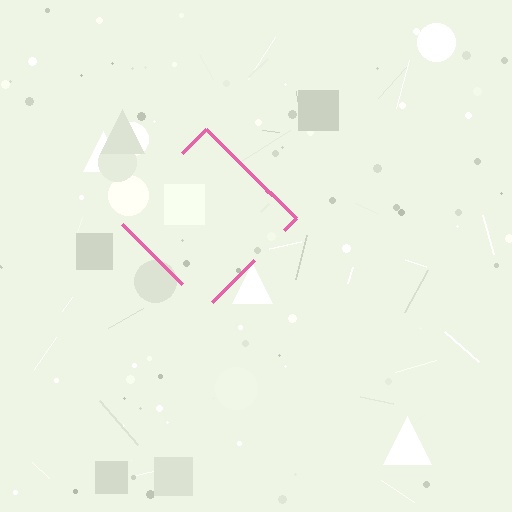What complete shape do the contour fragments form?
The contour fragments form a diamond.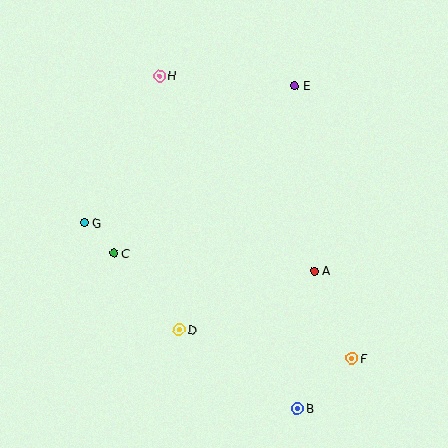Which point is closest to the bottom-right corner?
Point F is closest to the bottom-right corner.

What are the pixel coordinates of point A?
Point A is at (314, 271).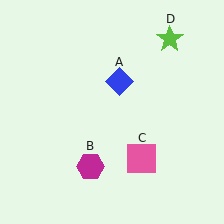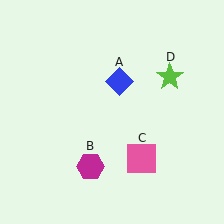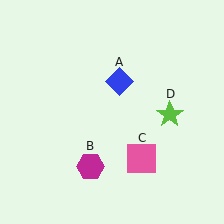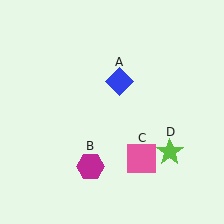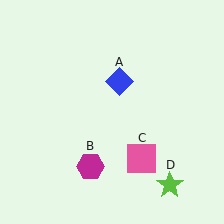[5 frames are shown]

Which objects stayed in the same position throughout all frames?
Blue diamond (object A) and magenta hexagon (object B) and pink square (object C) remained stationary.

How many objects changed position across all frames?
1 object changed position: lime star (object D).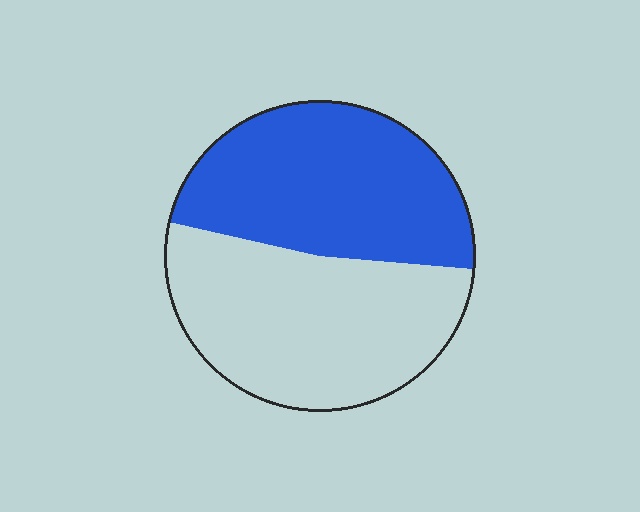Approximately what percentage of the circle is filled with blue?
Approximately 50%.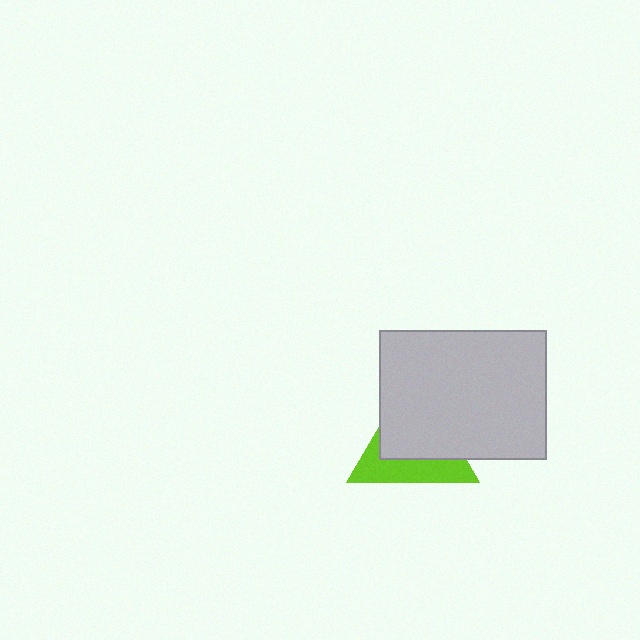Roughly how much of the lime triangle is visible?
A small part of it is visible (roughly 41%).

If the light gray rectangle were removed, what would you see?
You would see the complete lime triangle.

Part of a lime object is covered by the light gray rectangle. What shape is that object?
It is a triangle.